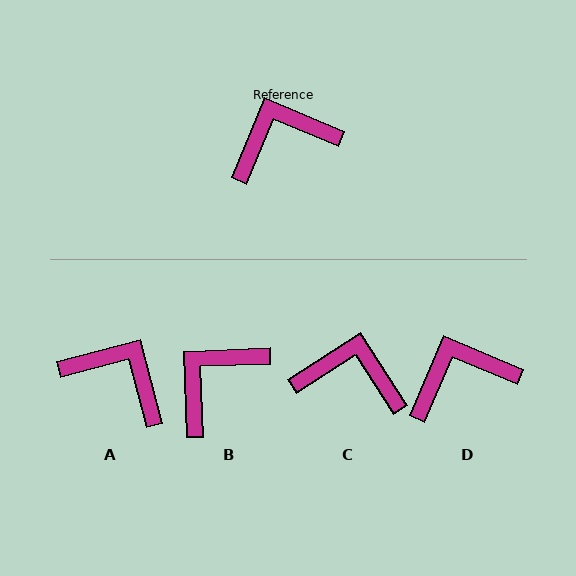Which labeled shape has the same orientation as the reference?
D.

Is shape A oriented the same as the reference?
No, it is off by about 52 degrees.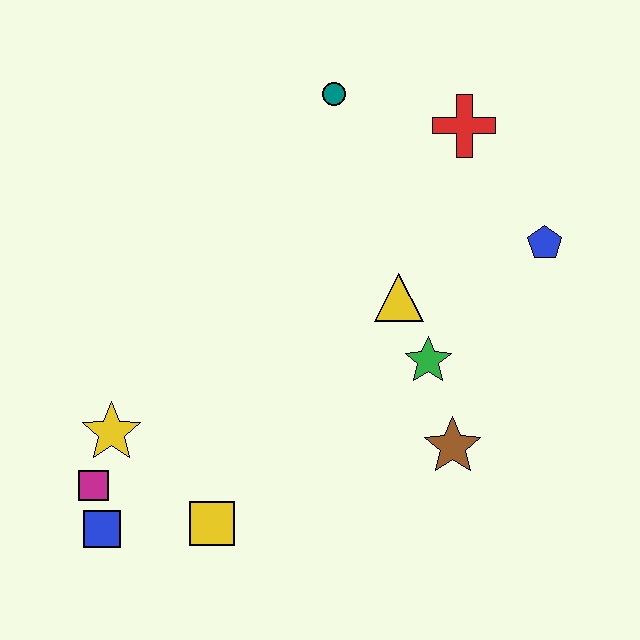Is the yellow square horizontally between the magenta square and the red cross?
Yes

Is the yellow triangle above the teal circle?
No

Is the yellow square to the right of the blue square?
Yes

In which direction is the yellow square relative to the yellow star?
The yellow square is to the right of the yellow star.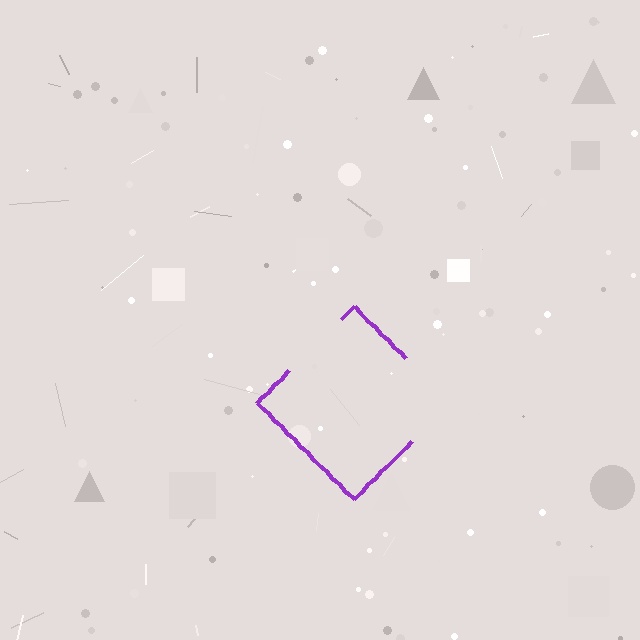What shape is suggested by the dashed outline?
The dashed outline suggests a diamond.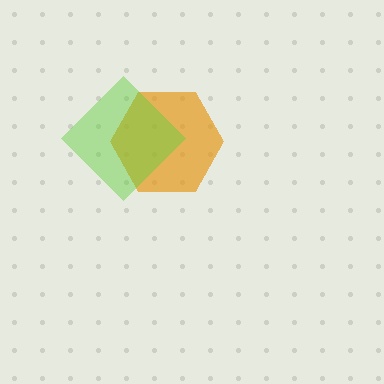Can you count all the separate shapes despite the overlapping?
Yes, there are 2 separate shapes.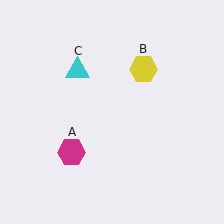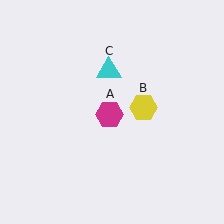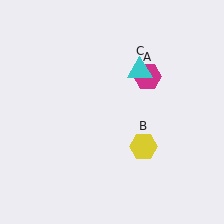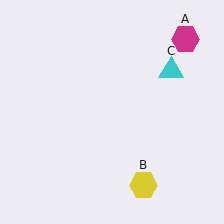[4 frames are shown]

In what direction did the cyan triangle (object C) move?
The cyan triangle (object C) moved right.